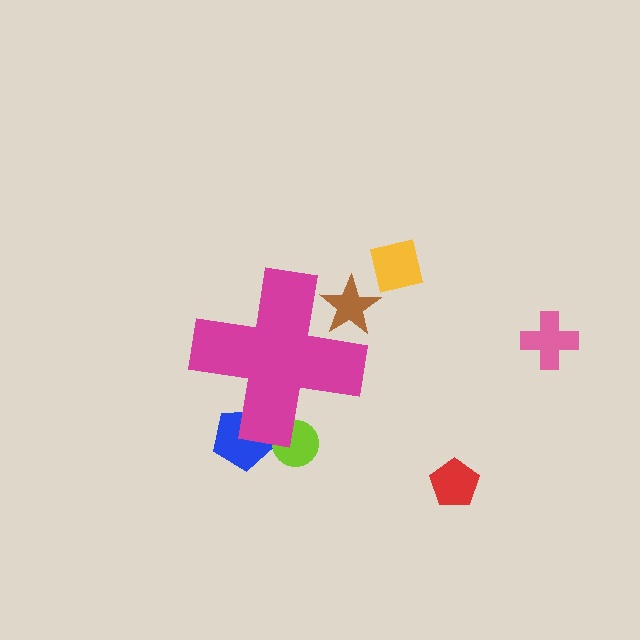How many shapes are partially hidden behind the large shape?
3 shapes are partially hidden.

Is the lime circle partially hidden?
Yes, the lime circle is partially hidden behind the magenta cross.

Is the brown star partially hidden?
Yes, the brown star is partially hidden behind the magenta cross.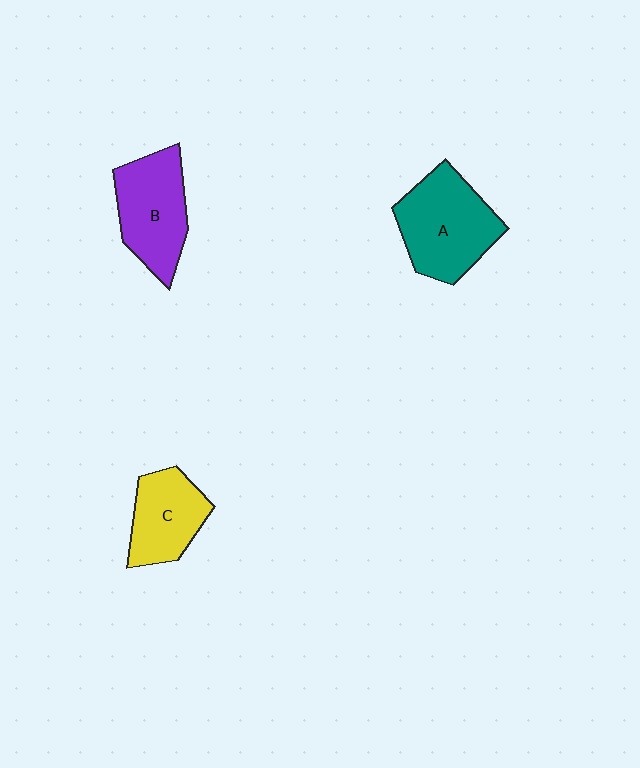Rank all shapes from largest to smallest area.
From largest to smallest: A (teal), B (purple), C (yellow).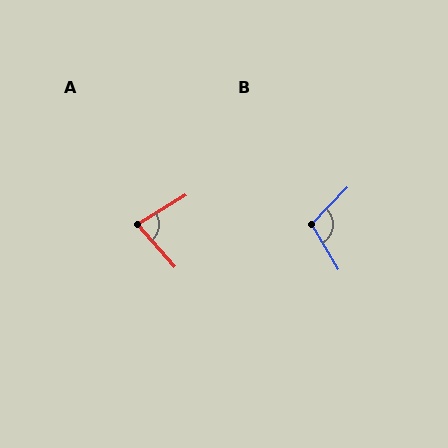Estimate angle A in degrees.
Approximately 80 degrees.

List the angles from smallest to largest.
A (80°), B (104°).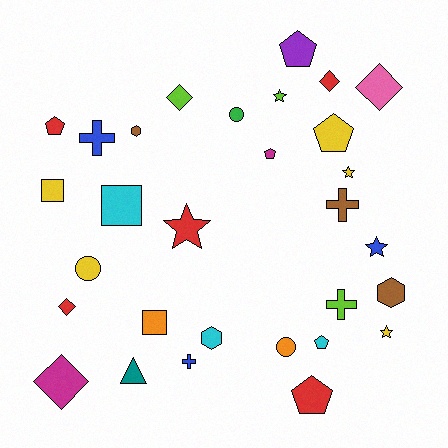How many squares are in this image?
There are 3 squares.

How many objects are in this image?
There are 30 objects.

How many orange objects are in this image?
There are 2 orange objects.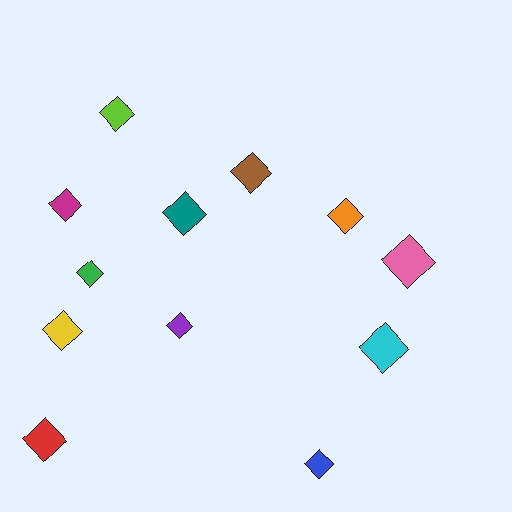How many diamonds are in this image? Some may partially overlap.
There are 12 diamonds.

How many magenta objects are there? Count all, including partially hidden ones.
There is 1 magenta object.